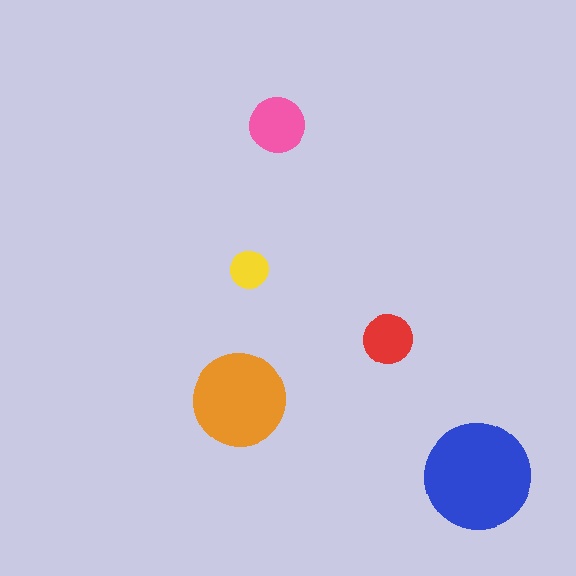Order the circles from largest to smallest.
the blue one, the orange one, the pink one, the red one, the yellow one.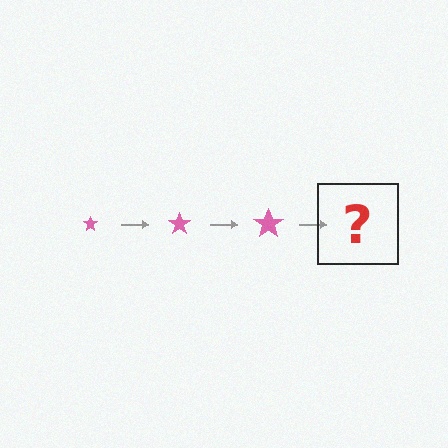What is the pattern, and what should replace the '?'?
The pattern is that the star gets progressively larger each step. The '?' should be a pink star, larger than the previous one.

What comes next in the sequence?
The next element should be a pink star, larger than the previous one.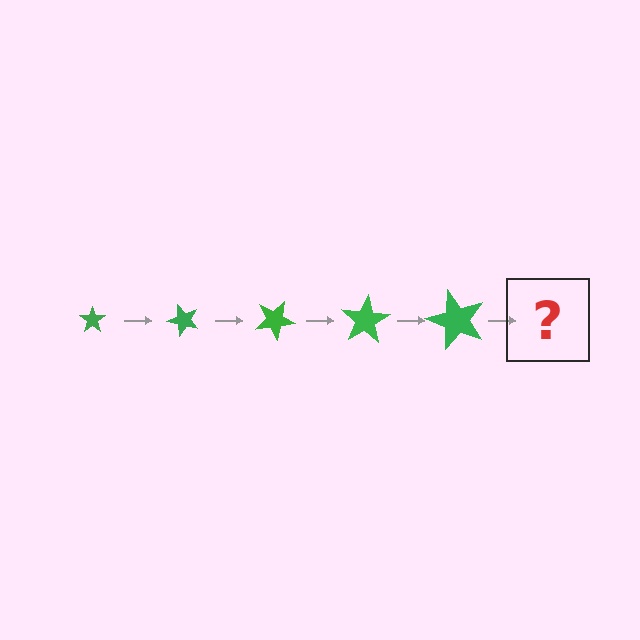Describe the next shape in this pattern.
It should be a star, larger than the previous one and rotated 250 degrees from the start.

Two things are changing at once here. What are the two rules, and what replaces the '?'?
The two rules are that the star grows larger each step and it rotates 50 degrees each step. The '?' should be a star, larger than the previous one and rotated 250 degrees from the start.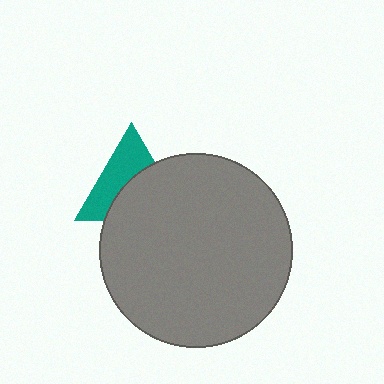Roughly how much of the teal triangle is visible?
About half of it is visible (roughly 49%).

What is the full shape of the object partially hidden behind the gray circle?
The partially hidden object is a teal triangle.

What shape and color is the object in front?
The object in front is a gray circle.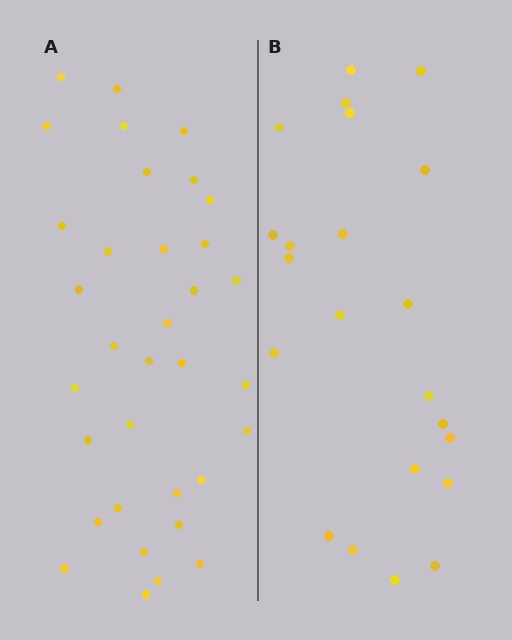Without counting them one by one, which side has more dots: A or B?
Region A (the left region) has more dots.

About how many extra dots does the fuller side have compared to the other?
Region A has roughly 12 or so more dots than region B.